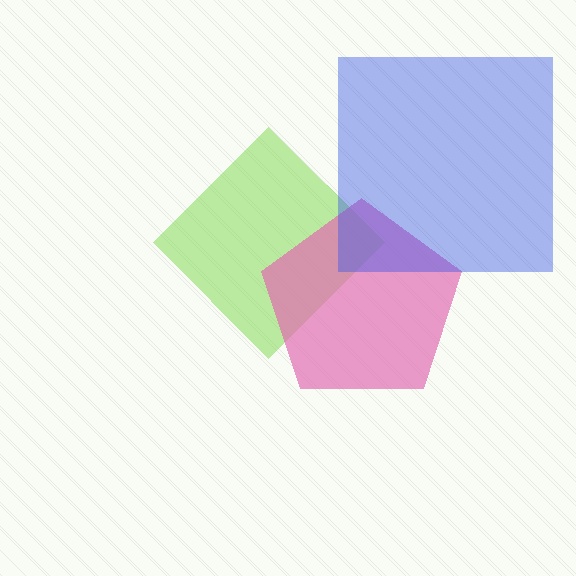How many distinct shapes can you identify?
There are 3 distinct shapes: a lime diamond, a pink pentagon, a blue square.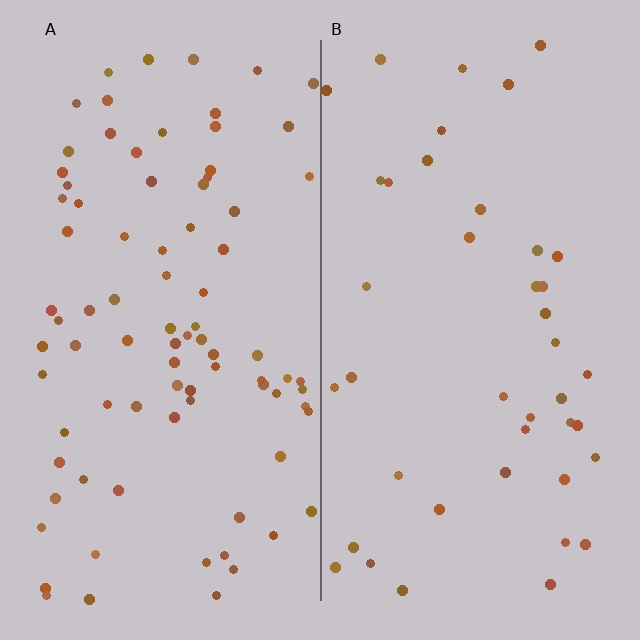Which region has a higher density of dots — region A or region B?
A (the left).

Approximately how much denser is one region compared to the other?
Approximately 2.0× — region A over region B.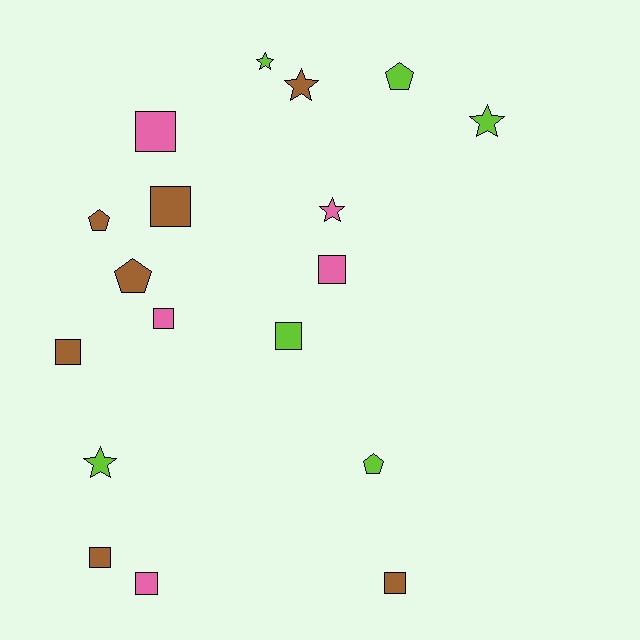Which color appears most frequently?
Brown, with 7 objects.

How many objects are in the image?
There are 18 objects.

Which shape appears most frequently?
Square, with 9 objects.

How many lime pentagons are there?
There are 2 lime pentagons.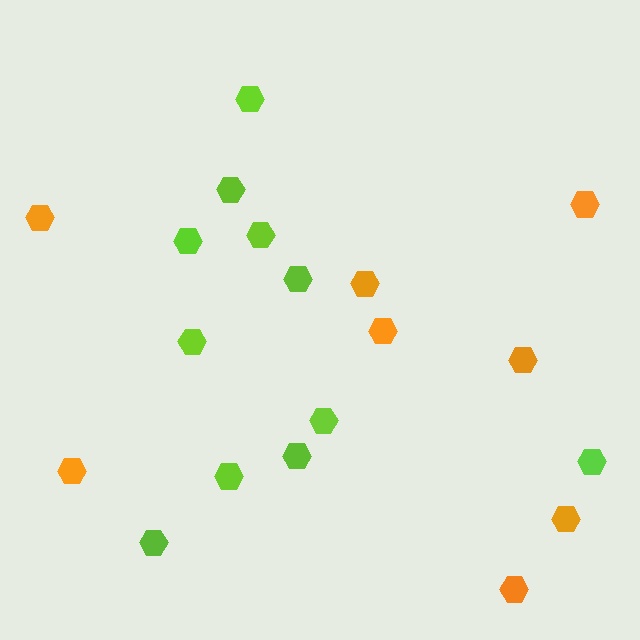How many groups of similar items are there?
There are 2 groups: one group of lime hexagons (11) and one group of orange hexagons (8).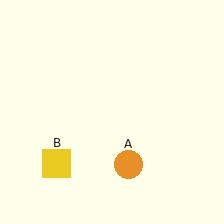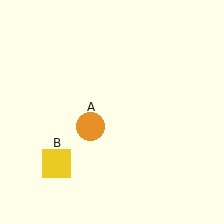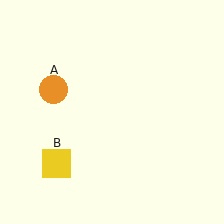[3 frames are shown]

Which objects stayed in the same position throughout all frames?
Yellow square (object B) remained stationary.